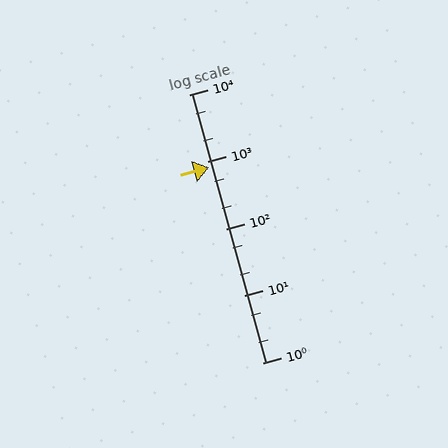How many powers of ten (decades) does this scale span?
The scale spans 4 decades, from 1 to 10000.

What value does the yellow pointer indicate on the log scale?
The pointer indicates approximately 820.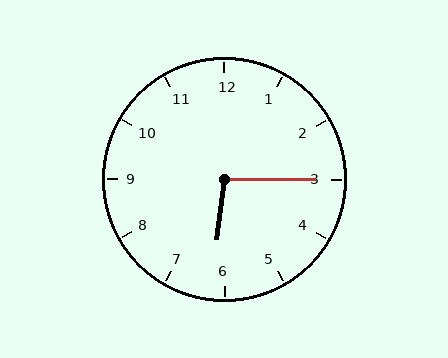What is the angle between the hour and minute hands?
Approximately 98 degrees.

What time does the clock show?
6:15.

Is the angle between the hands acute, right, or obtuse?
It is obtuse.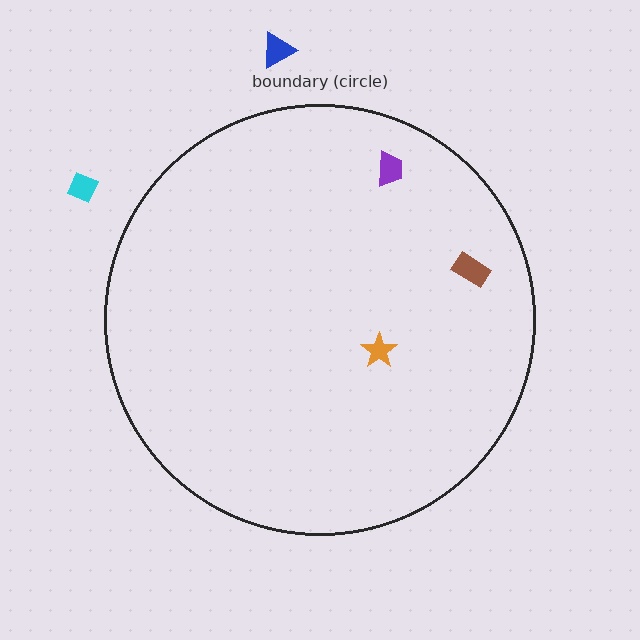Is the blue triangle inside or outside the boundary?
Outside.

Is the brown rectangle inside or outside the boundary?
Inside.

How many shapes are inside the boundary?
3 inside, 2 outside.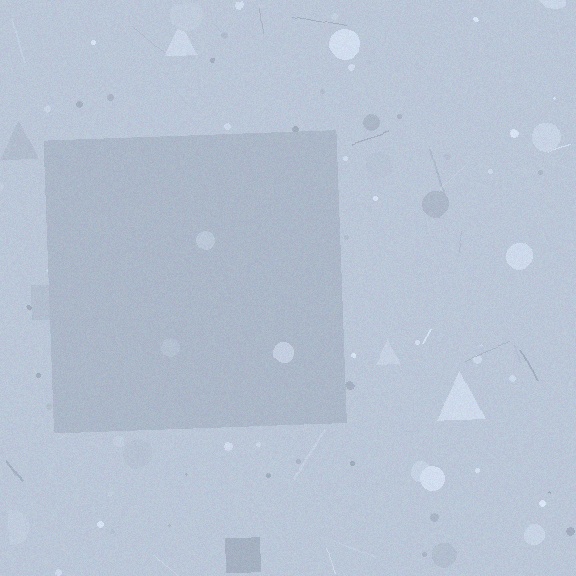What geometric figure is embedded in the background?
A square is embedded in the background.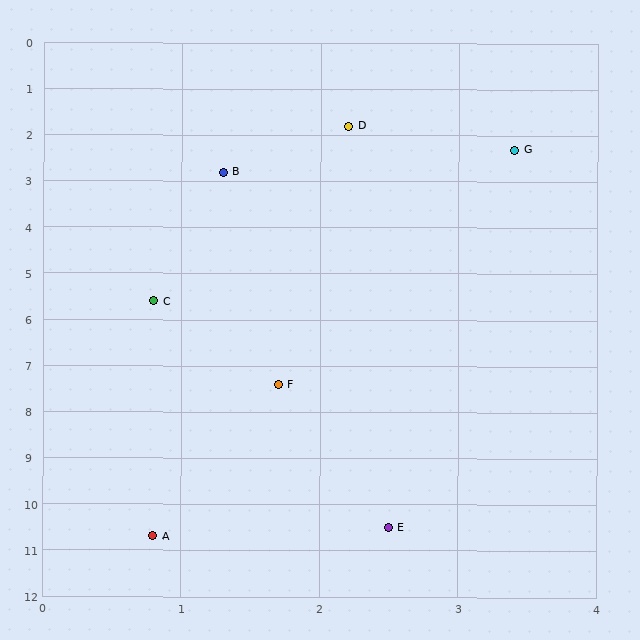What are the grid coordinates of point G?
Point G is at approximately (3.4, 2.3).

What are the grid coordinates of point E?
Point E is at approximately (2.5, 10.5).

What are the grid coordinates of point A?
Point A is at approximately (0.8, 10.7).